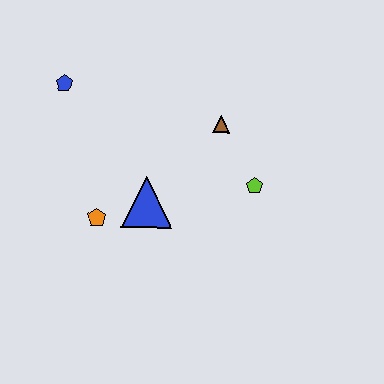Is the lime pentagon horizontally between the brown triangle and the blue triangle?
No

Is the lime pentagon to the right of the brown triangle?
Yes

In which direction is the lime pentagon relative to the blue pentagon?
The lime pentagon is to the right of the blue pentagon.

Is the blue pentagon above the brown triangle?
Yes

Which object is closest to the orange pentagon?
The blue triangle is closest to the orange pentagon.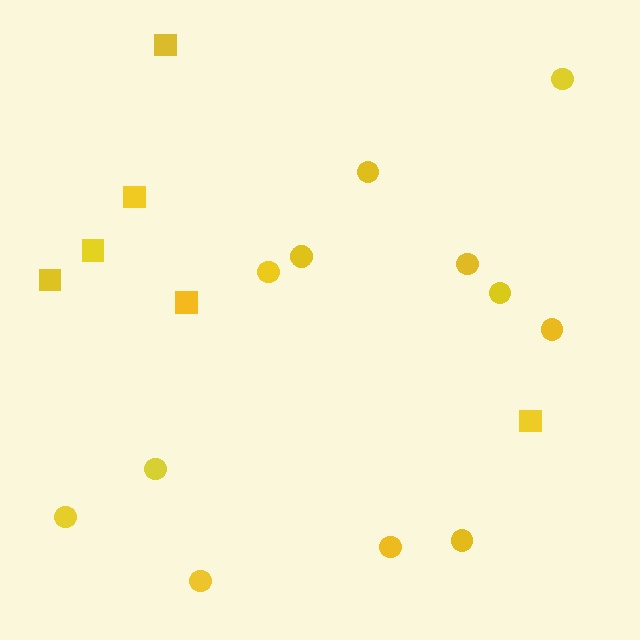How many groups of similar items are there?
There are 2 groups: one group of circles (12) and one group of squares (6).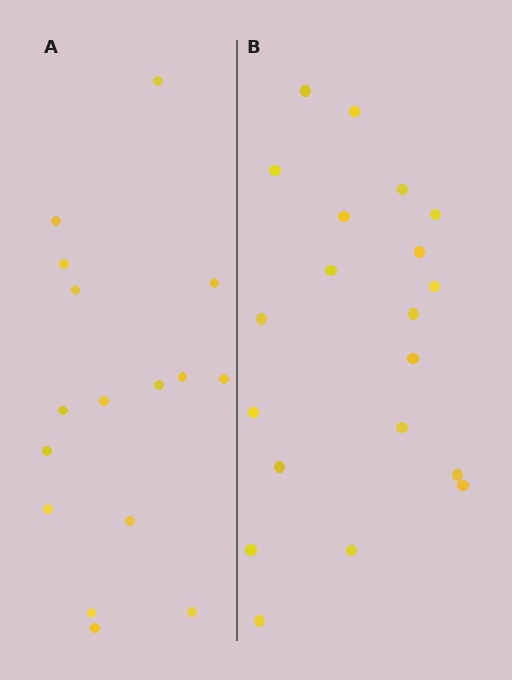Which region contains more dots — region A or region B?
Region B (the right region) has more dots.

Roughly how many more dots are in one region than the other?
Region B has about 4 more dots than region A.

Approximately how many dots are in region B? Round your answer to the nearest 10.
About 20 dots.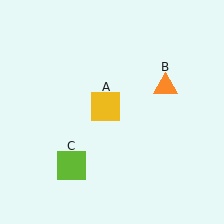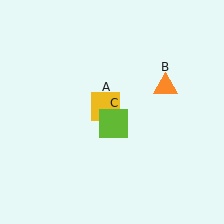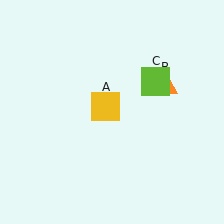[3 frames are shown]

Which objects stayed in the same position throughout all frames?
Yellow square (object A) and orange triangle (object B) remained stationary.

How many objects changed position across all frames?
1 object changed position: lime square (object C).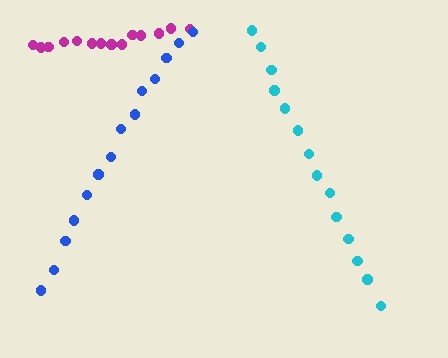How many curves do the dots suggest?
There are 3 distinct paths.